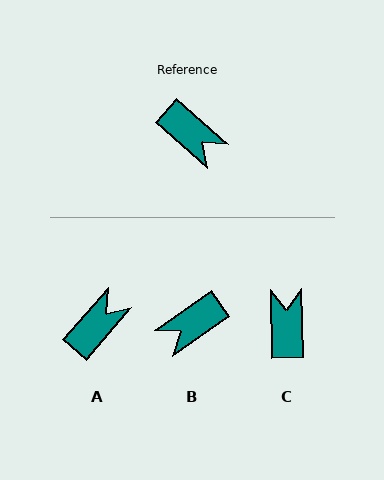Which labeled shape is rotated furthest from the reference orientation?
C, about 133 degrees away.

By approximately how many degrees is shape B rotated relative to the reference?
Approximately 103 degrees clockwise.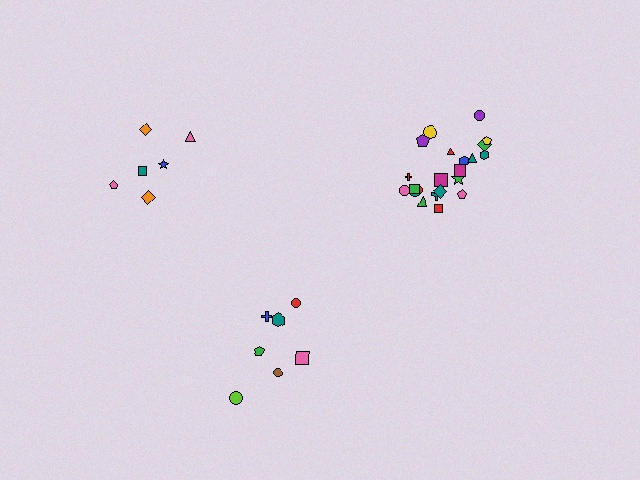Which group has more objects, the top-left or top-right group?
The top-right group.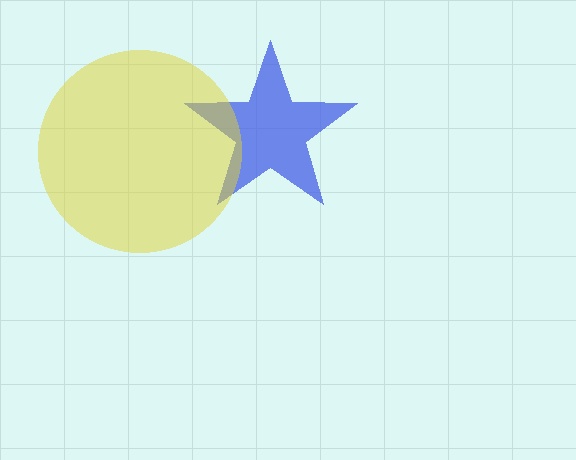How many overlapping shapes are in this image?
There are 2 overlapping shapes in the image.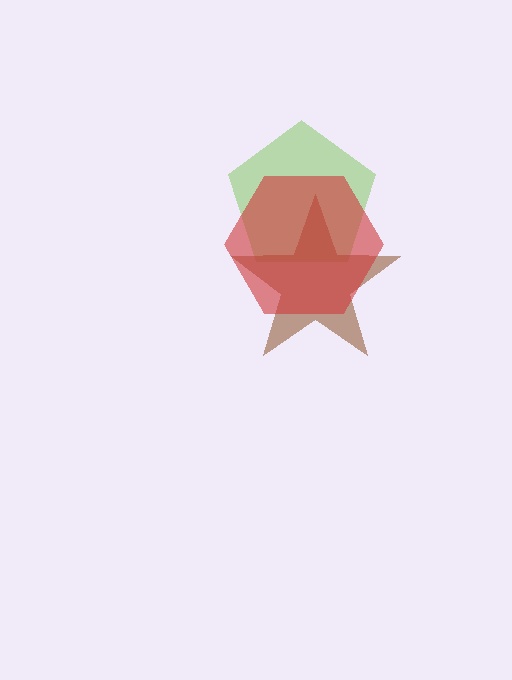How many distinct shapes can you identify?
There are 3 distinct shapes: a lime pentagon, a brown star, a red hexagon.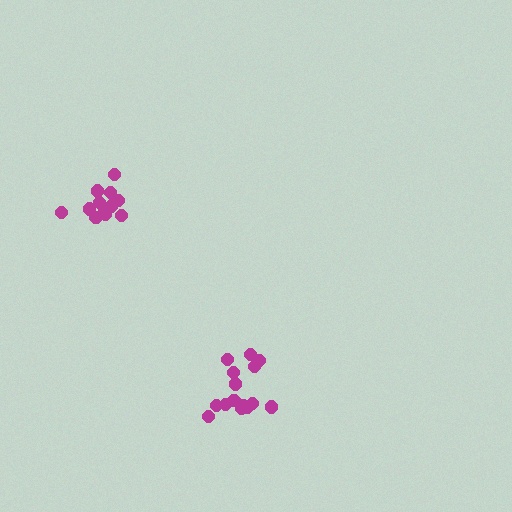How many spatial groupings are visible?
There are 2 spatial groupings.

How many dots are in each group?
Group 1: 12 dots, Group 2: 15 dots (27 total).